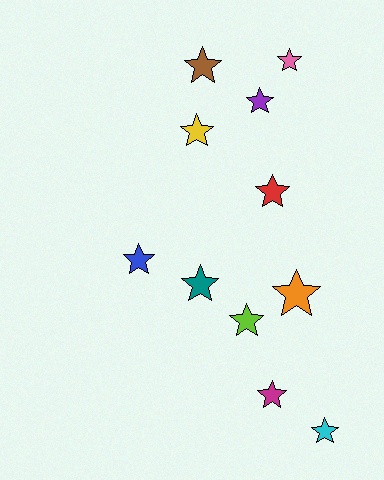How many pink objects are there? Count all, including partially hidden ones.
There is 1 pink object.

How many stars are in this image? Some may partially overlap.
There are 11 stars.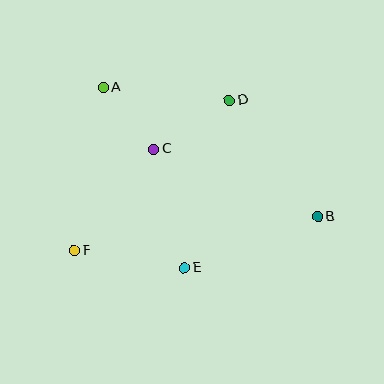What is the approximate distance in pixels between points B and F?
The distance between B and F is approximately 246 pixels.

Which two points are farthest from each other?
Points A and B are farthest from each other.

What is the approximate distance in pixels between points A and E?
The distance between A and E is approximately 198 pixels.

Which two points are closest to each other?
Points A and C are closest to each other.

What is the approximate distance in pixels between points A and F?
The distance between A and F is approximately 166 pixels.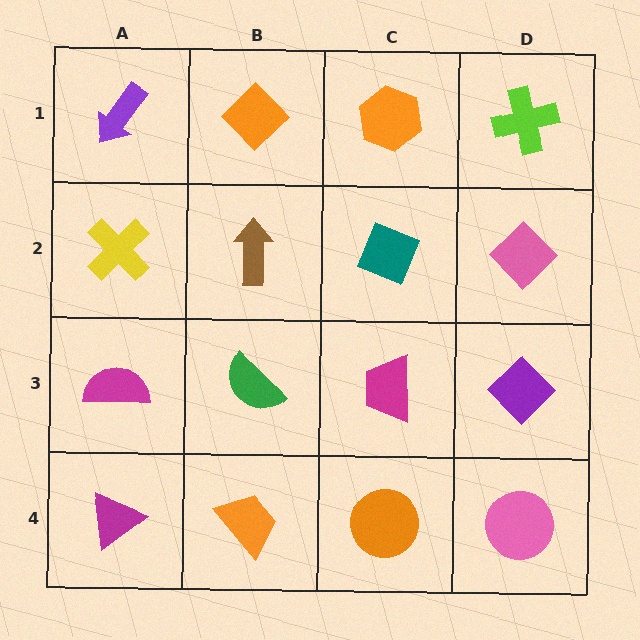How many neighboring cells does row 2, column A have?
3.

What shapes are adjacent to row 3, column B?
A brown arrow (row 2, column B), an orange trapezoid (row 4, column B), a magenta semicircle (row 3, column A), a magenta trapezoid (row 3, column C).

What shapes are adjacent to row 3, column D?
A pink diamond (row 2, column D), a pink circle (row 4, column D), a magenta trapezoid (row 3, column C).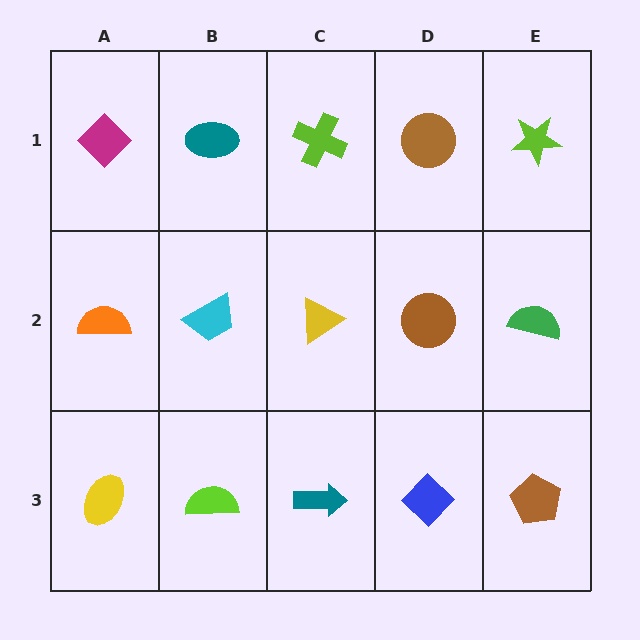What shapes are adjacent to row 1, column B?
A cyan trapezoid (row 2, column B), a magenta diamond (row 1, column A), a lime cross (row 1, column C).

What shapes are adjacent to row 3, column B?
A cyan trapezoid (row 2, column B), a yellow ellipse (row 3, column A), a teal arrow (row 3, column C).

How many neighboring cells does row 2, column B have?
4.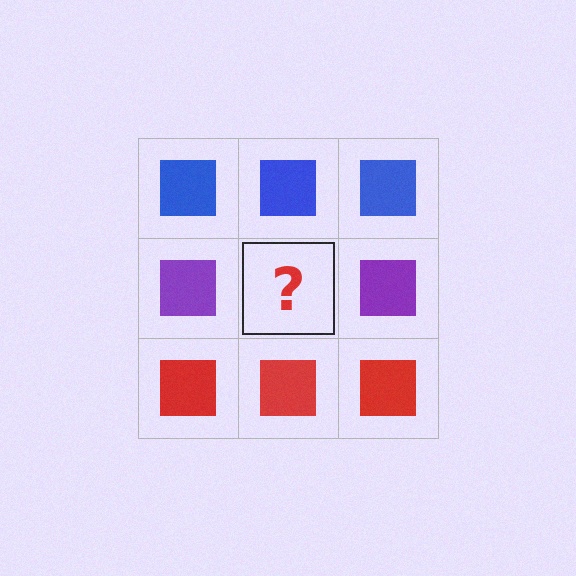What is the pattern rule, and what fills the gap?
The rule is that each row has a consistent color. The gap should be filled with a purple square.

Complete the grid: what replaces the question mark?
The question mark should be replaced with a purple square.